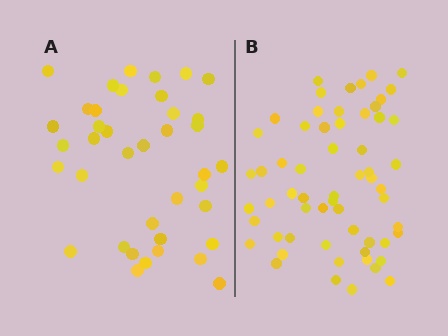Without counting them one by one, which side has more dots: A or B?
Region B (the right region) has more dots.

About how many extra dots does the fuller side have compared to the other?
Region B has approximately 20 more dots than region A.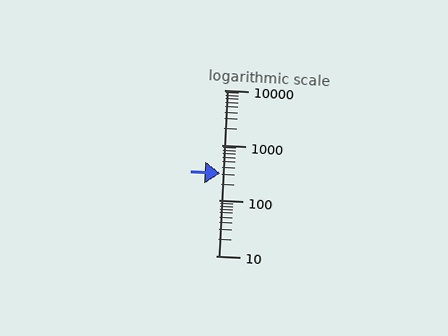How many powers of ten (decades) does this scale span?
The scale spans 3 decades, from 10 to 10000.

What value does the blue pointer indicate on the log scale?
The pointer indicates approximately 310.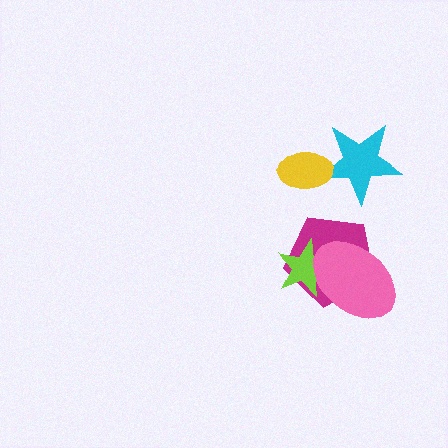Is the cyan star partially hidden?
Yes, it is partially covered by another shape.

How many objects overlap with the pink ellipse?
2 objects overlap with the pink ellipse.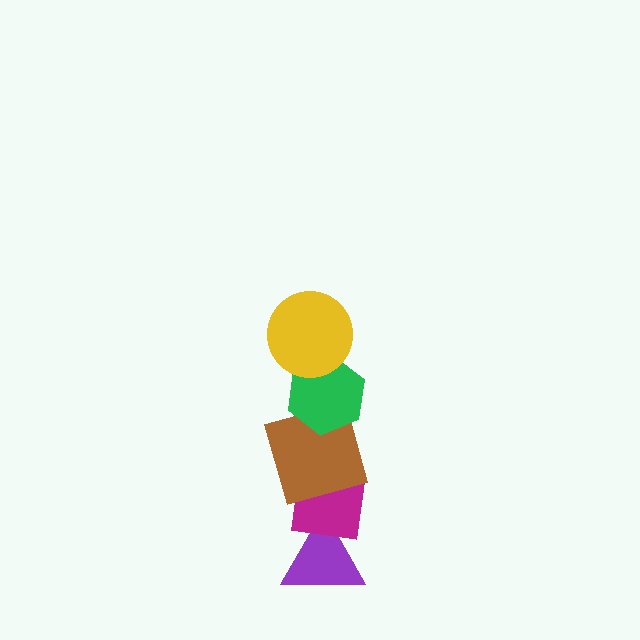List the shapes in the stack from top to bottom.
From top to bottom: the yellow circle, the green hexagon, the brown square, the magenta square, the purple triangle.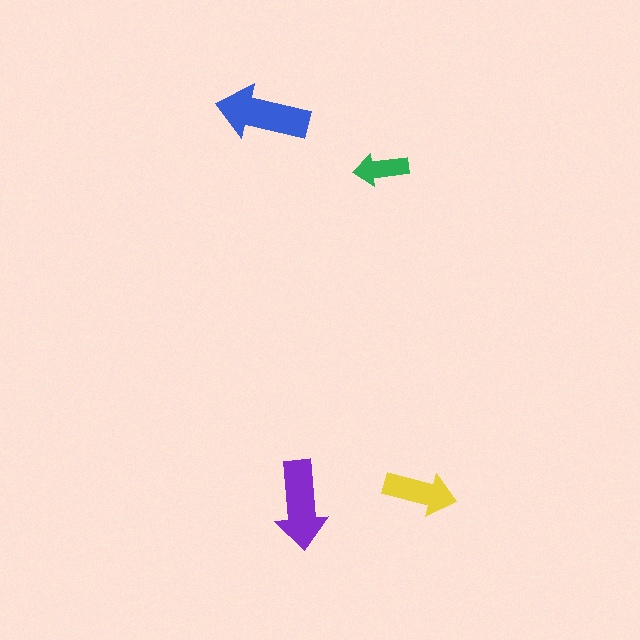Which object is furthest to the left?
The blue arrow is leftmost.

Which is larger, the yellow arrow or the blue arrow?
The blue one.